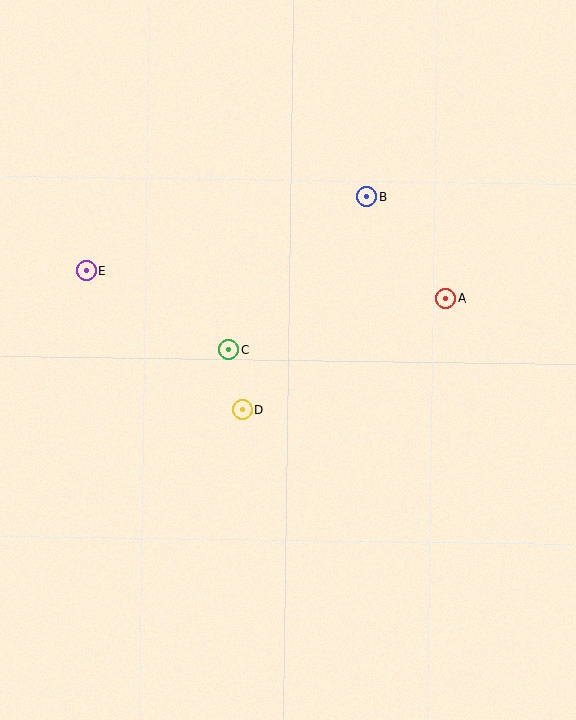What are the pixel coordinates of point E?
Point E is at (87, 271).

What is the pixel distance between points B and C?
The distance between B and C is 206 pixels.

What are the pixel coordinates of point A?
Point A is at (446, 298).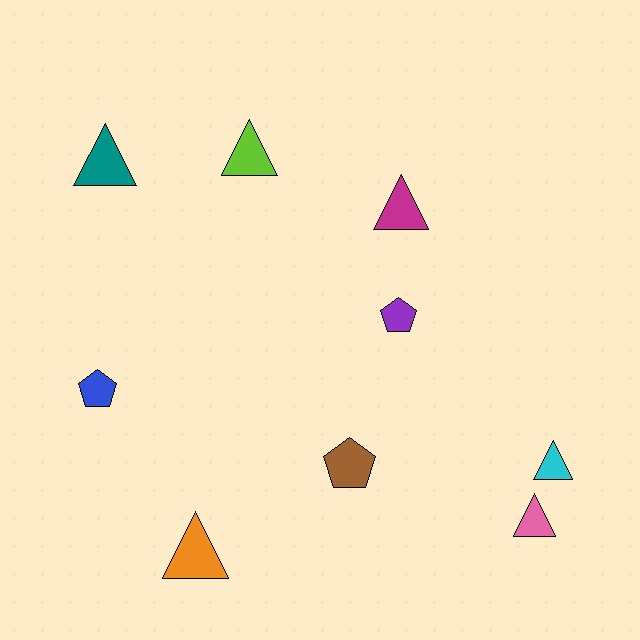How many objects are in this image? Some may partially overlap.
There are 9 objects.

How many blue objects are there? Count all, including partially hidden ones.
There is 1 blue object.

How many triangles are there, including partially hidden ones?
There are 6 triangles.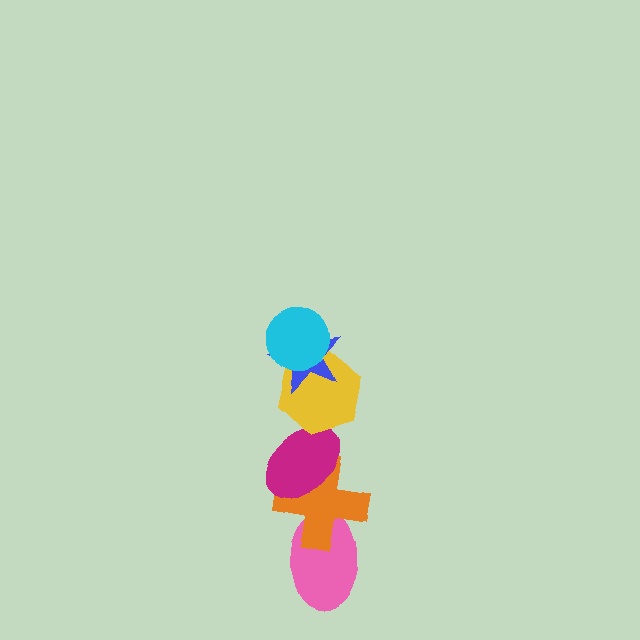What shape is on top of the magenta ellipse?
The yellow hexagon is on top of the magenta ellipse.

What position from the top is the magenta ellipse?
The magenta ellipse is 4th from the top.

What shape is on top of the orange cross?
The magenta ellipse is on top of the orange cross.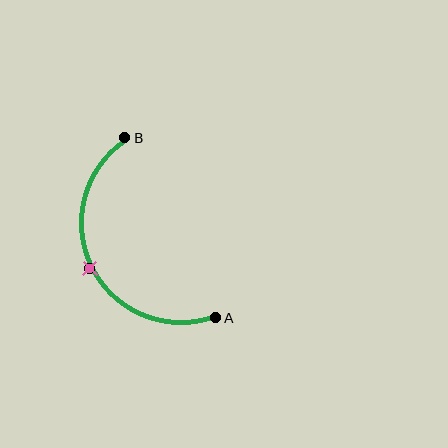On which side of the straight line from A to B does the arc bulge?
The arc bulges to the left of the straight line connecting A and B.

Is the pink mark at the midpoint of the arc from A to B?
Yes. The pink mark lies on the arc at equal arc-length from both A and B — it is the arc midpoint.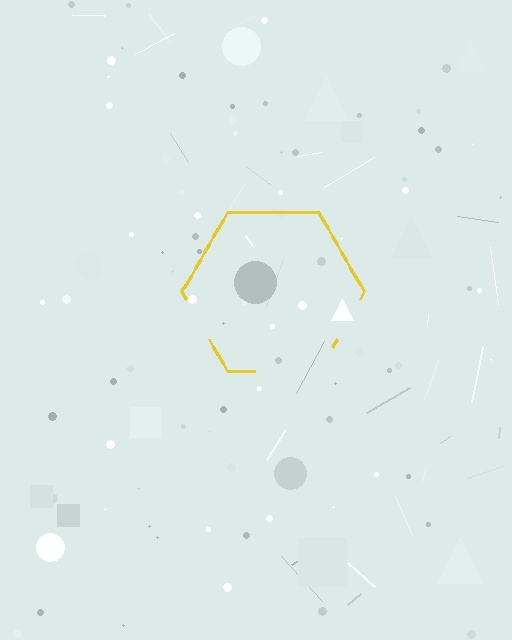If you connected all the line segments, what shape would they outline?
They would outline a hexagon.